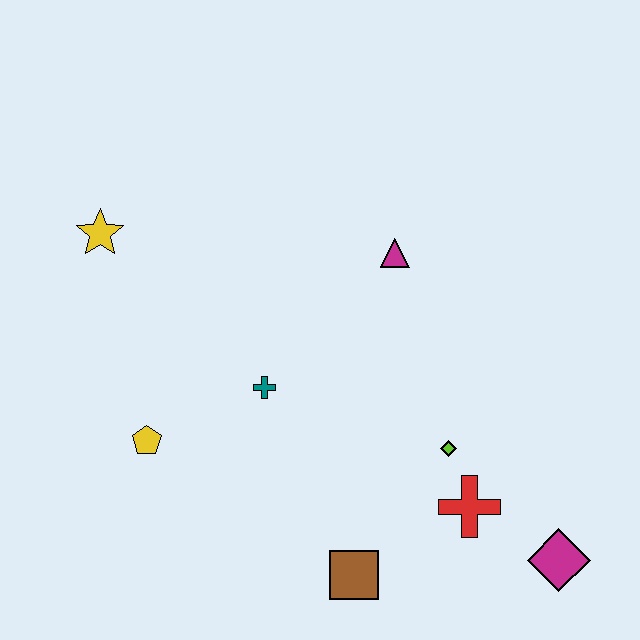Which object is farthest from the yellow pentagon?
The magenta diamond is farthest from the yellow pentagon.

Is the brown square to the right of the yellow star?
Yes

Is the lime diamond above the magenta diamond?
Yes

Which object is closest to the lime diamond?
The red cross is closest to the lime diamond.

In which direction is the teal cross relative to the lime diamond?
The teal cross is to the left of the lime diamond.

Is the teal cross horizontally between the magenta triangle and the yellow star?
Yes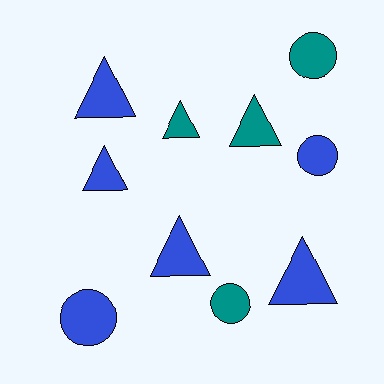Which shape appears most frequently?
Triangle, with 6 objects.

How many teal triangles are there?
There are 2 teal triangles.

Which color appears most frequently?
Blue, with 6 objects.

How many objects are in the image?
There are 10 objects.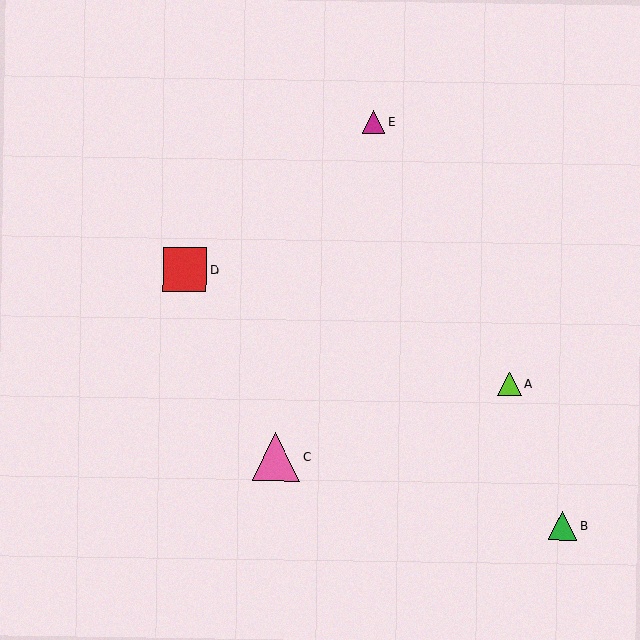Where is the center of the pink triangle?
The center of the pink triangle is at (276, 457).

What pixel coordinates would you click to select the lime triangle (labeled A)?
Click at (509, 384) to select the lime triangle A.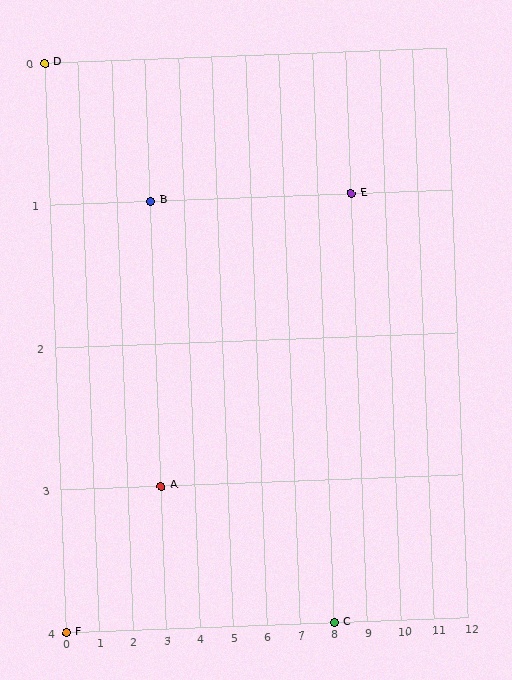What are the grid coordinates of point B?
Point B is at grid coordinates (3, 1).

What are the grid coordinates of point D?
Point D is at grid coordinates (0, 0).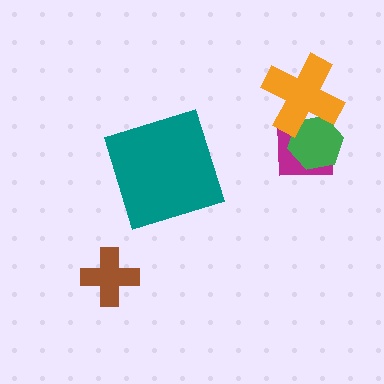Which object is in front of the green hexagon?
The orange cross is in front of the green hexagon.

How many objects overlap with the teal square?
0 objects overlap with the teal square.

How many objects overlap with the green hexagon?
2 objects overlap with the green hexagon.